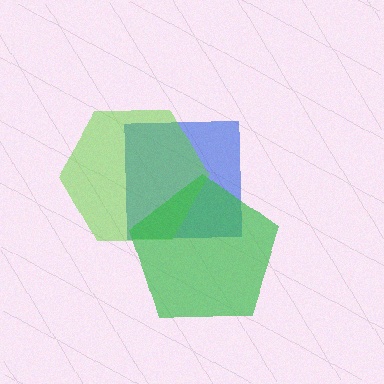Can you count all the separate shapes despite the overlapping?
Yes, there are 3 separate shapes.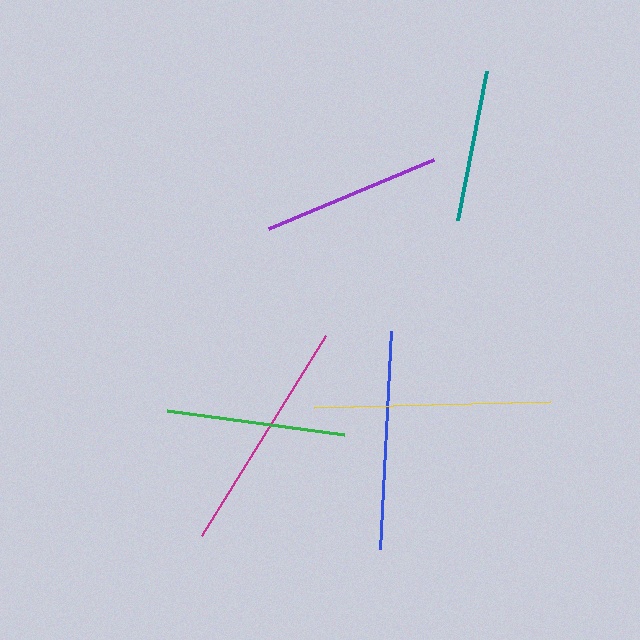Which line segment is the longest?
The yellow line is the longest at approximately 236 pixels.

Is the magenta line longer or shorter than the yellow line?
The yellow line is longer than the magenta line.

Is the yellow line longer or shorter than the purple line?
The yellow line is longer than the purple line.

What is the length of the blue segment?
The blue segment is approximately 218 pixels long.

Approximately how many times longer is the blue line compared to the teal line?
The blue line is approximately 1.4 times the length of the teal line.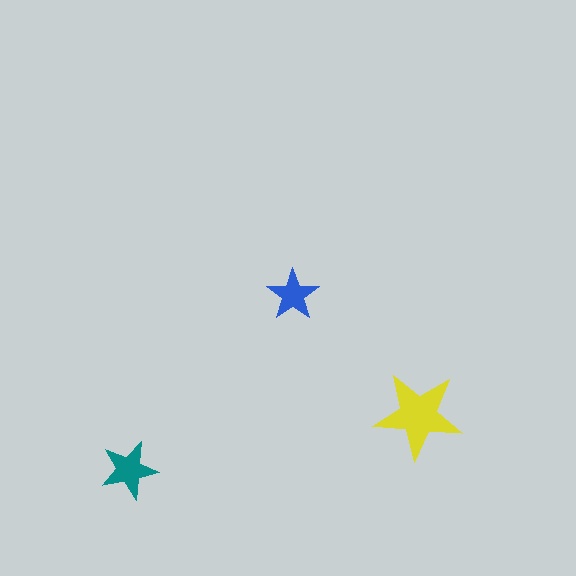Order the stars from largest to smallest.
the yellow one, the teal one, the blue one.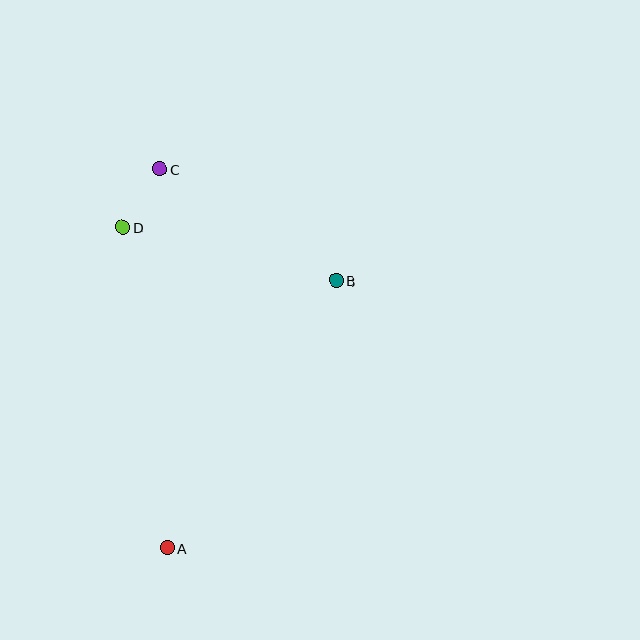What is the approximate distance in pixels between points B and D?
The distance between B and D is approximately 220 pixels.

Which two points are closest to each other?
Points C and D are closest to each other.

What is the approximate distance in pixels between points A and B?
The distance between A and B is approximately 316 pixels.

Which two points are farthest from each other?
Points A and C are farthest from each other.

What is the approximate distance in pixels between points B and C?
The distance between B and C is approximately 208 pixels.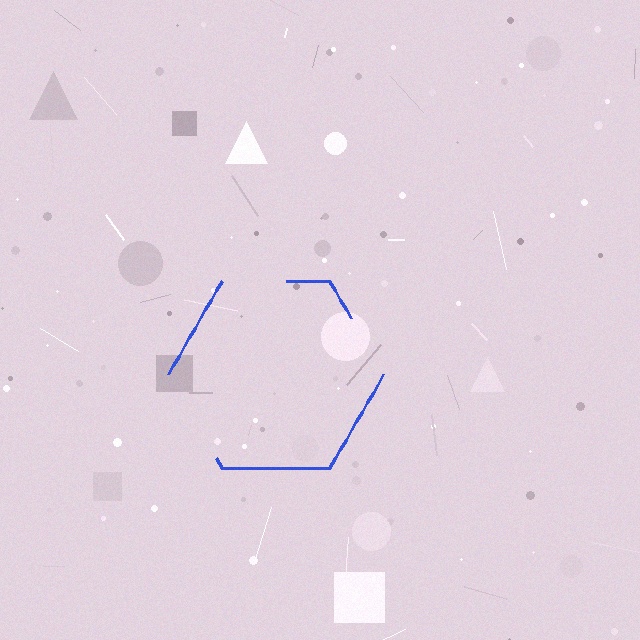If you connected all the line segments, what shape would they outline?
They would outline a hexagon.